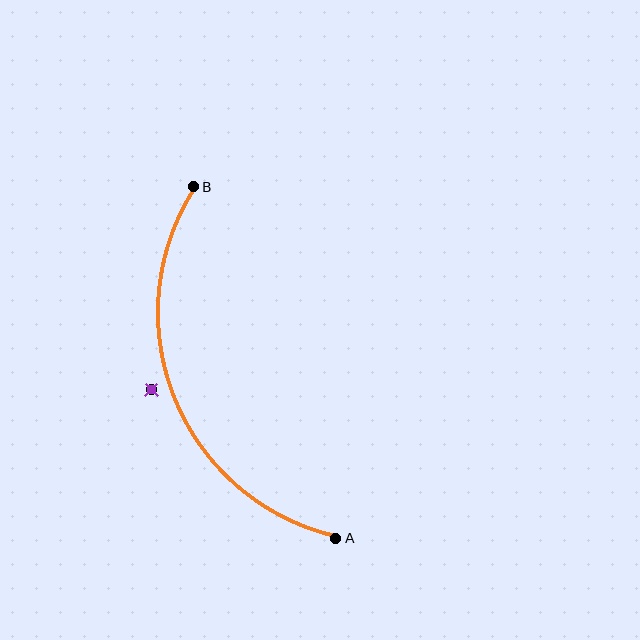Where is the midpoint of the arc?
The arc midpoint is the point on the curve farthest from the straight line joining A and B. It sits to the left of that line.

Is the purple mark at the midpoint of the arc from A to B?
No — the purple mark does not lie on the arc at all. It sits slightly outside the curve.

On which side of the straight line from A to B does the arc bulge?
The arc bulges to the left of the straight line connecting A and B.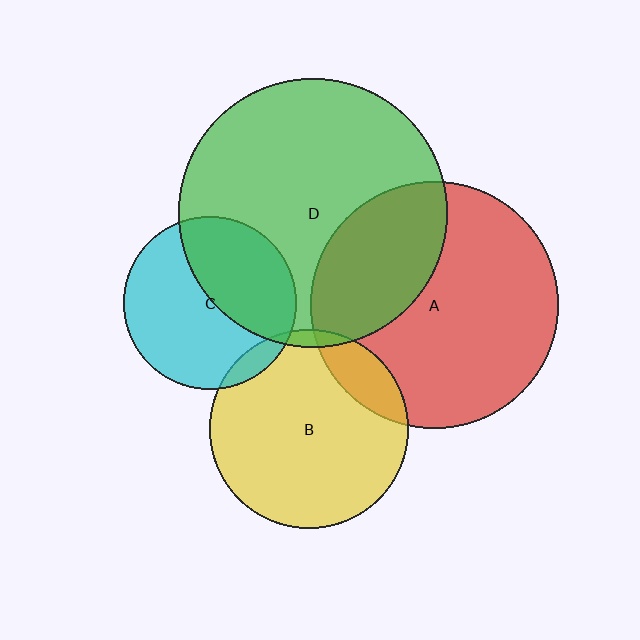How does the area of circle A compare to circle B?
Approximately 1.5 times.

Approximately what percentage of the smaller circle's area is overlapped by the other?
Approximately 40%.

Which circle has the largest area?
Circle D (green).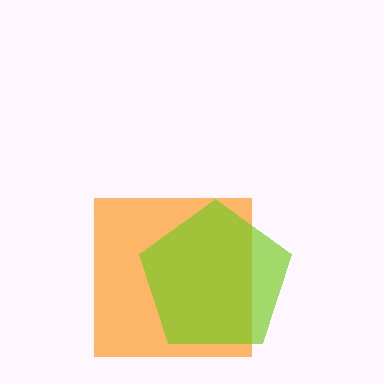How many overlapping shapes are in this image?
There are 2 overlapping shapes in the image.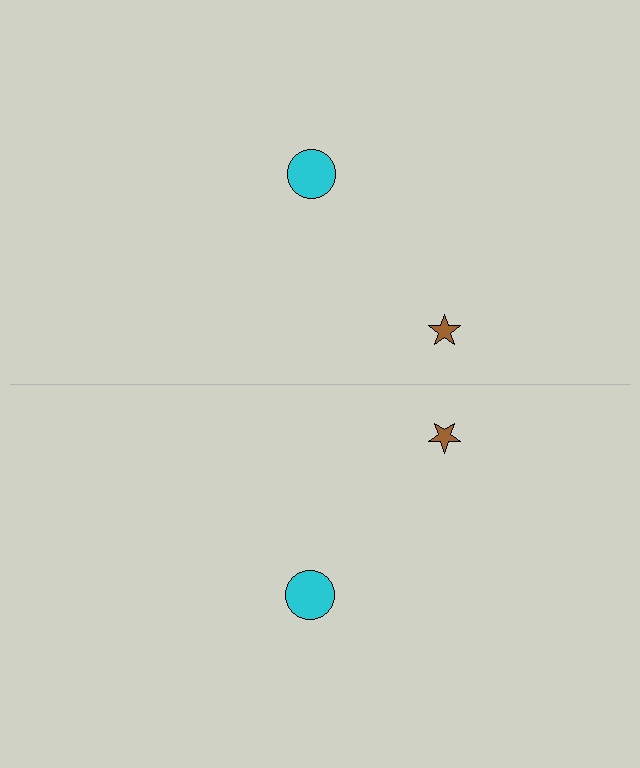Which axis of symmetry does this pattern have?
The pattern has a horizontal axis of symmetry running through the center of the image.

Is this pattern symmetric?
Yes, this pattern has bilateral (reflection) symmetry.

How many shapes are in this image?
There are 4 shapes in this image.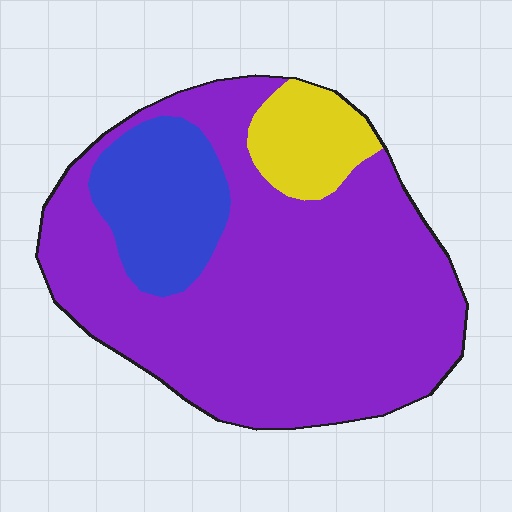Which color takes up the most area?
Purple, at roughly 75%.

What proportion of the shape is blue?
Blue takes up about one sixth (1/6) of the shape.